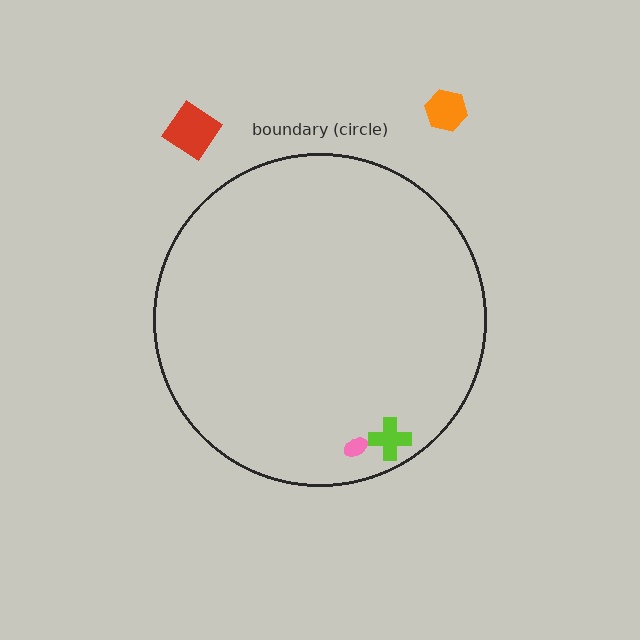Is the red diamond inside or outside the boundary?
Outside.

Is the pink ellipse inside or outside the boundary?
Inside.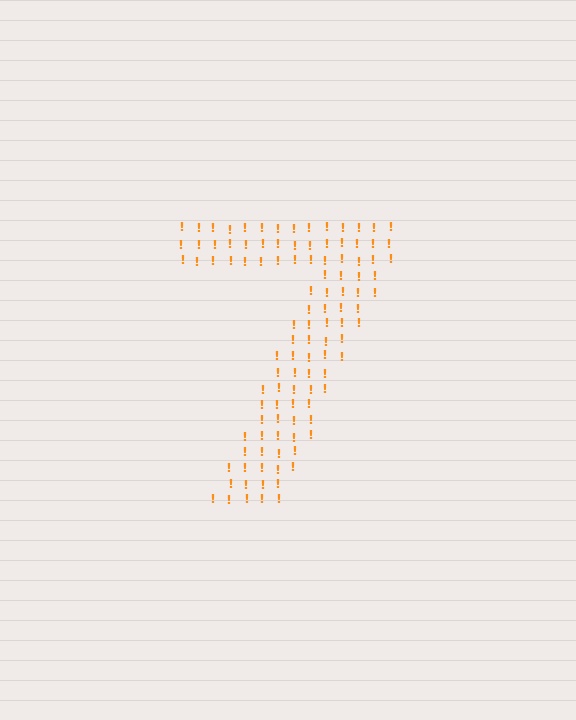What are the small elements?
The small elements are exclamation marks.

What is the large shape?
The large shape is the digit 7.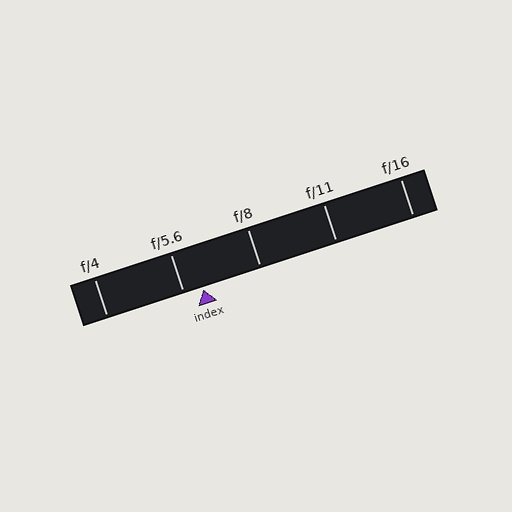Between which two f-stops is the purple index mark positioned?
The index mark is between f/5.6 and f/8.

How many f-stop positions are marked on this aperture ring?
There are 5 f-stop positions marked.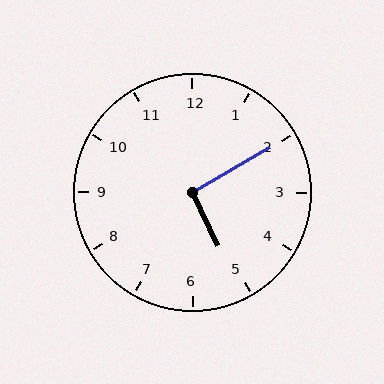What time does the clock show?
5:10.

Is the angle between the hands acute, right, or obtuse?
It is right.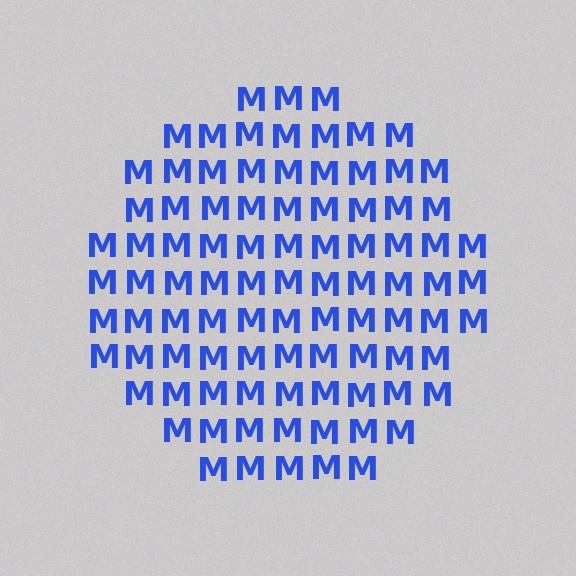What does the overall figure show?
The overall figure shows a circle.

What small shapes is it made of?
It is made of small letter M's.